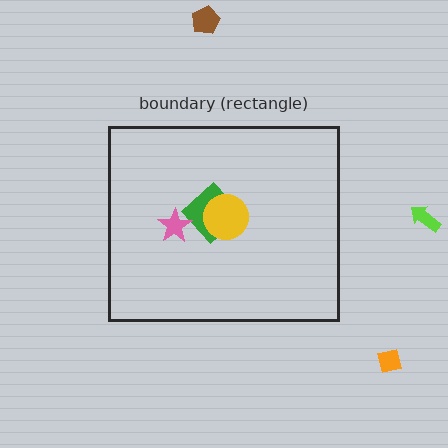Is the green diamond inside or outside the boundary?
Inside.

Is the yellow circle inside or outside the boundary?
Inside.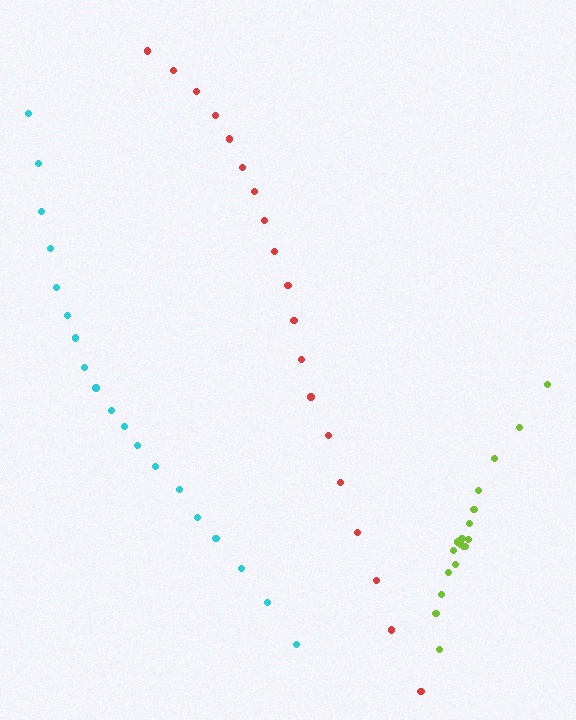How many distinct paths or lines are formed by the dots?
There are 3 distinct paths.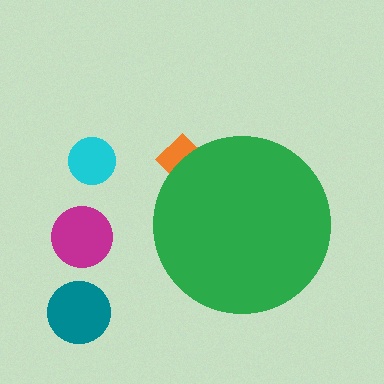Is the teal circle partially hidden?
No, the teal circle is fully visible.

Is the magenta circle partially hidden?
No, the magenta circle is fully visible.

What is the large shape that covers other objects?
A green circle.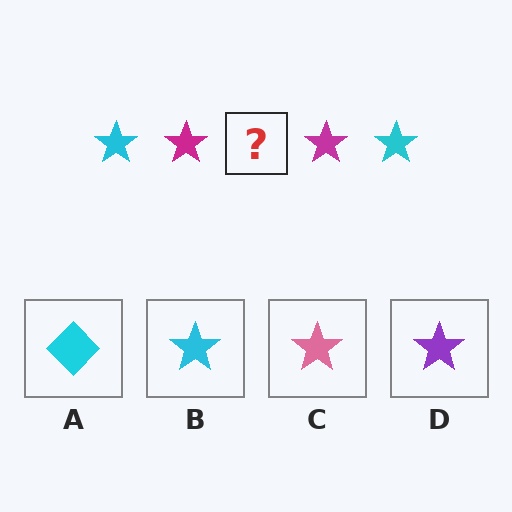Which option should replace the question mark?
Option B.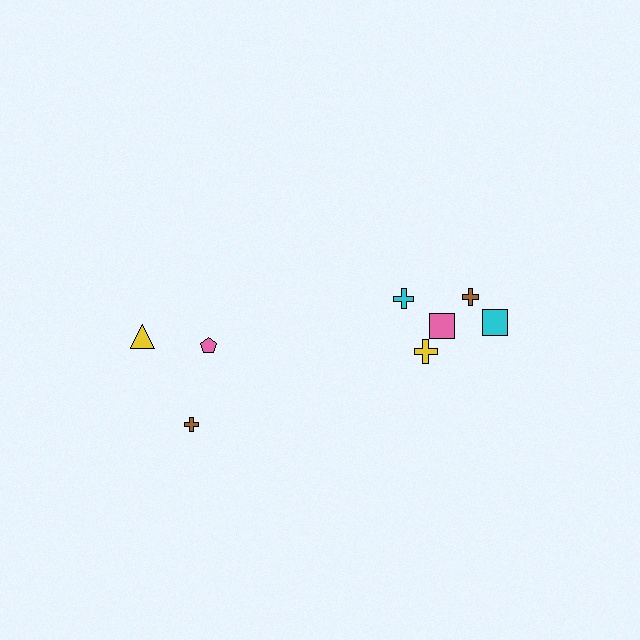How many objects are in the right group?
There are 5 objects.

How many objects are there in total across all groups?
There are 8 objects.